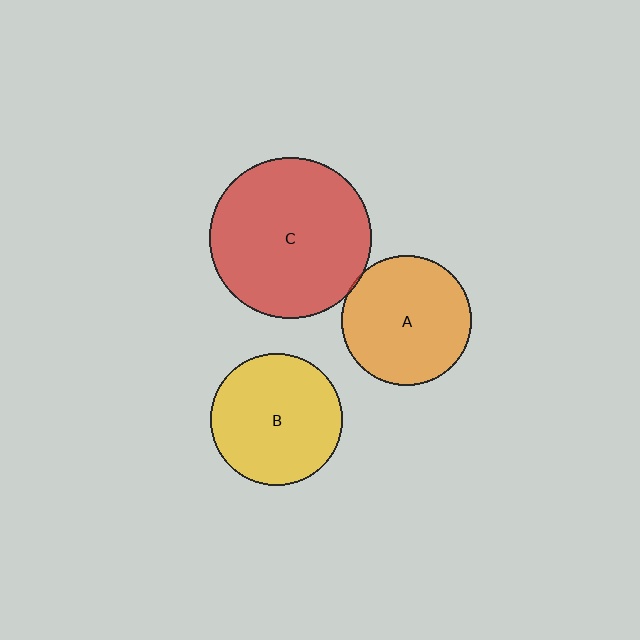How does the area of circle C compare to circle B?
Approximately 1.5 times.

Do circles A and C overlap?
Yes.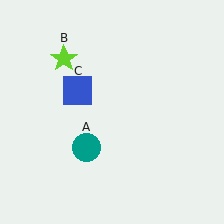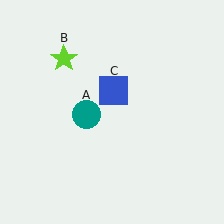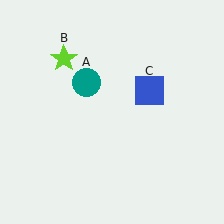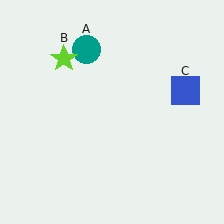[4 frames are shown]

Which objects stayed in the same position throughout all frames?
Lime star (object B) remained stationary.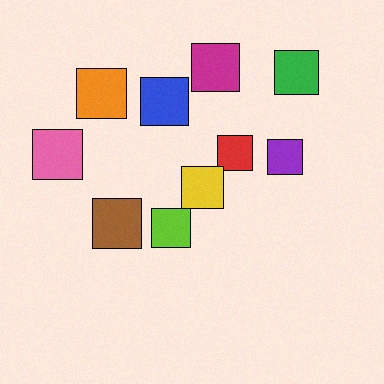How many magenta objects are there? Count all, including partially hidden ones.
There is 1 magenta object.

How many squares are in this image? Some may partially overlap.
There are 10 squares.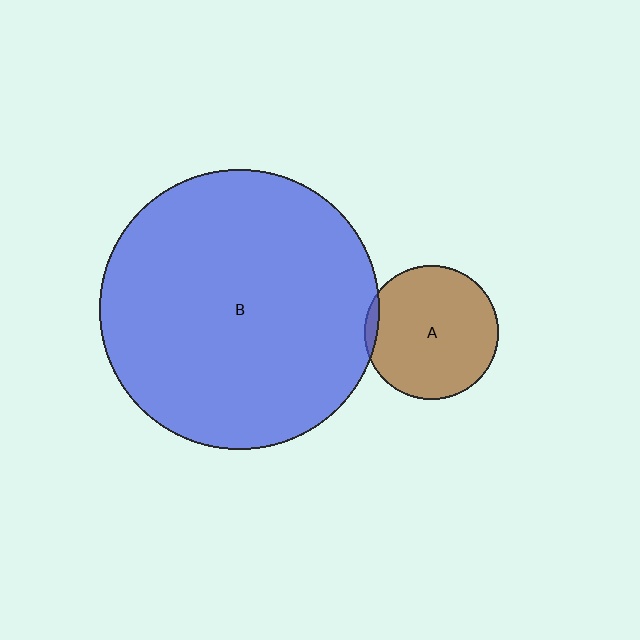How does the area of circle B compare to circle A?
Approximately 4.4 times.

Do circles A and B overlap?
Yes.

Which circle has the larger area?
Circle B (blue).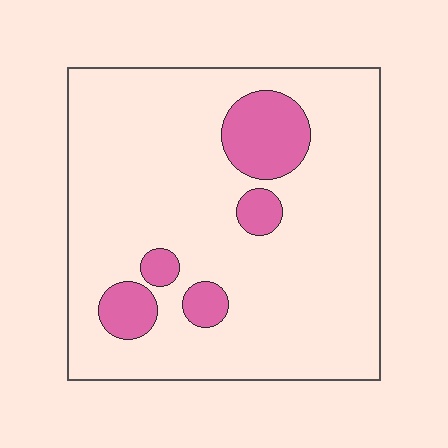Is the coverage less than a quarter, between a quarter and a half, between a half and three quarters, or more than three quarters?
Less than a quarter.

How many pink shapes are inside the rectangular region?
5.